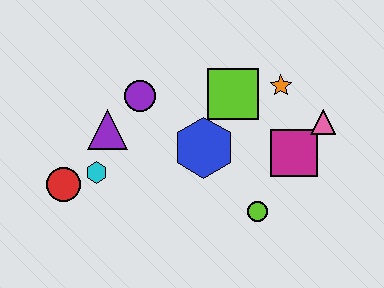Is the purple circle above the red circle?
Yes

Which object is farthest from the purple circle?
The pink triangle is farthest from the purple circle.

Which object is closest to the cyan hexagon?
The red circle is closest to the cyan hexagon.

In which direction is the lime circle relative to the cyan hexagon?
The lime circle is to the right of the cyan hexagon.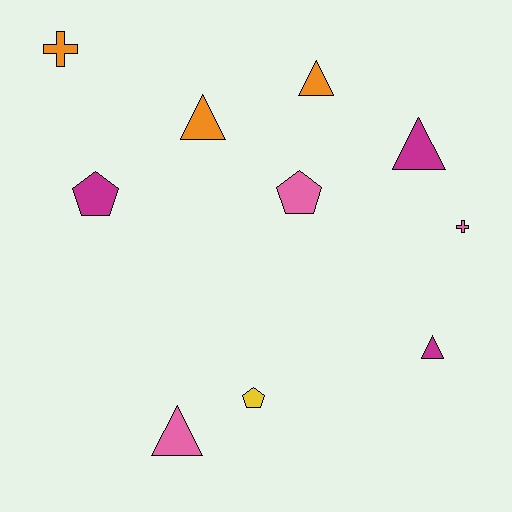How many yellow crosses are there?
There are no yellow crosses.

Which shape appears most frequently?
Triangle, with 5 objects.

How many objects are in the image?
There are 10 objects.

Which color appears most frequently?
Magenta, with 3 objects.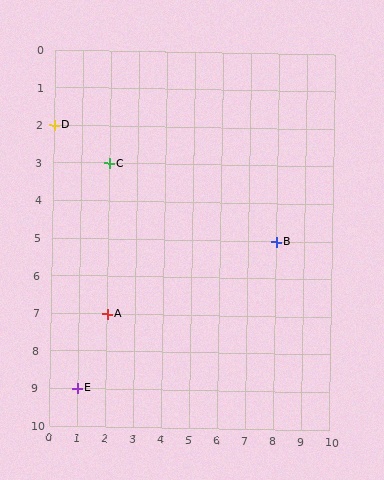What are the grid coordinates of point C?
Point C is at grid coordinates (2, 3).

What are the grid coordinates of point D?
Point D is at grid coordinates (0, 2).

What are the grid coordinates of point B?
Point B is at grid coordinates (8, 5).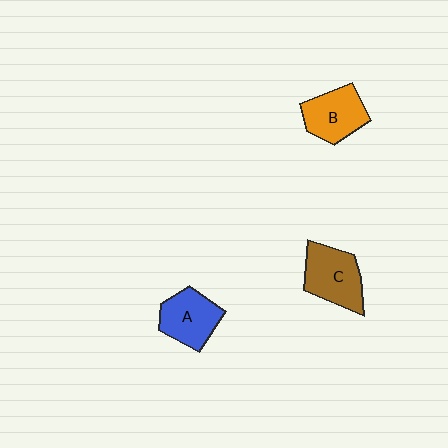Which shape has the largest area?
Shape C (brown).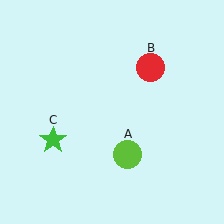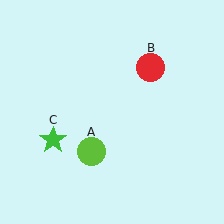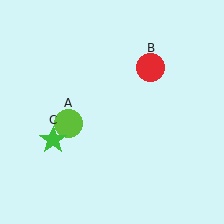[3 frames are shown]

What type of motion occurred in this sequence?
The lime circle (object A) rotated clockwise around the center of the scene.